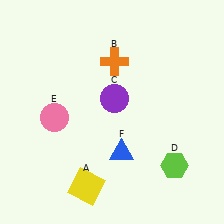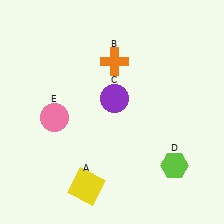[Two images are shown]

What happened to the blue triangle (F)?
The blue triangle (F) was removed in Image 2. It was in the bottom-right area of Image 1.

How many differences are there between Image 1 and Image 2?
There is 1 difference between the two images.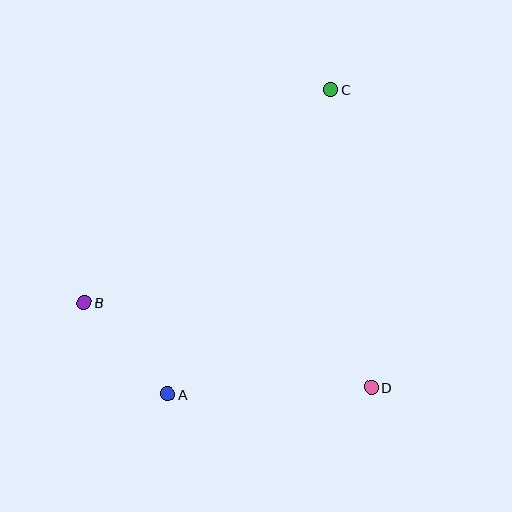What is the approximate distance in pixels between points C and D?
The distance between C and D is approximately 301 pixels.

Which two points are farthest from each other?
Points A and C are farthest from each other.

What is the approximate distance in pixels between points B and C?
The distance between B and C is approximately 326 pixels.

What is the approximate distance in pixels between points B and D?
The distance between B and D is approximately 299 pixels.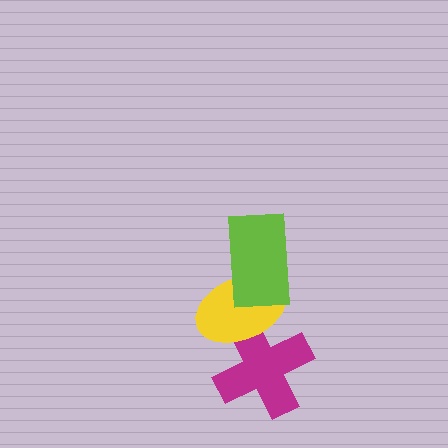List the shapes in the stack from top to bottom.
From top to bottom: the lime rectangle, the yellow ellipse, the magenta cross.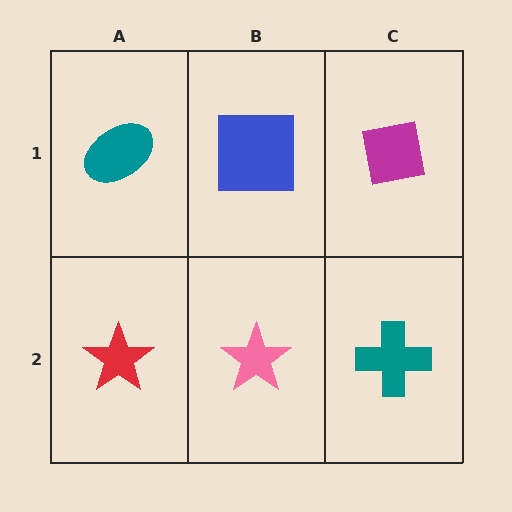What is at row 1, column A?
A teal ellipse.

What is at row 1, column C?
A magenta square.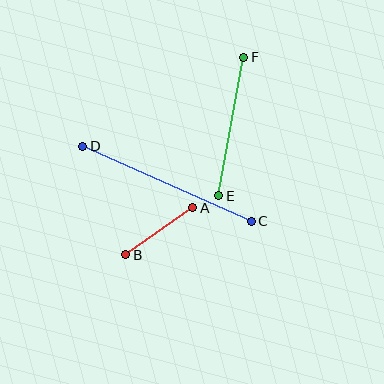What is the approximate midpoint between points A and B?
The midpoint is at approximately (159, 231) pixels.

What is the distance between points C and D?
The distance is approximately 185 pixels.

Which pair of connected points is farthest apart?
Points C and D are farthest apart.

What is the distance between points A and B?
The distance is approximately 82 pixels.